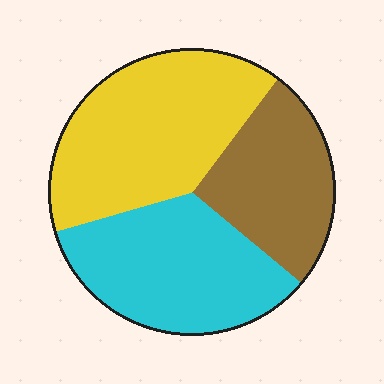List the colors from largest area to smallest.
From largest to smallest: yellow, cyan, brown.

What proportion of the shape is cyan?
Cyan takes up between a quarter and a half of the shape.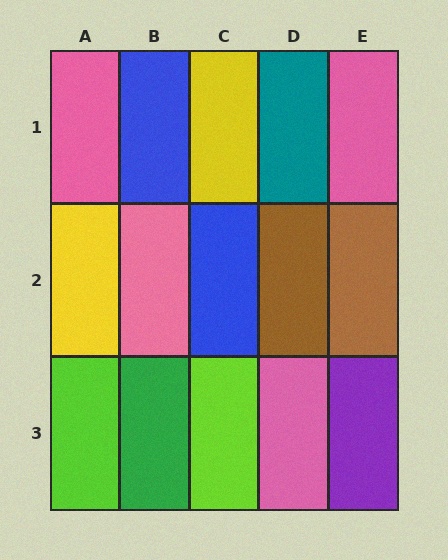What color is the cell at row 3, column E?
Purple.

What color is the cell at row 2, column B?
Pink.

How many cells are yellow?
2 cells are yellow.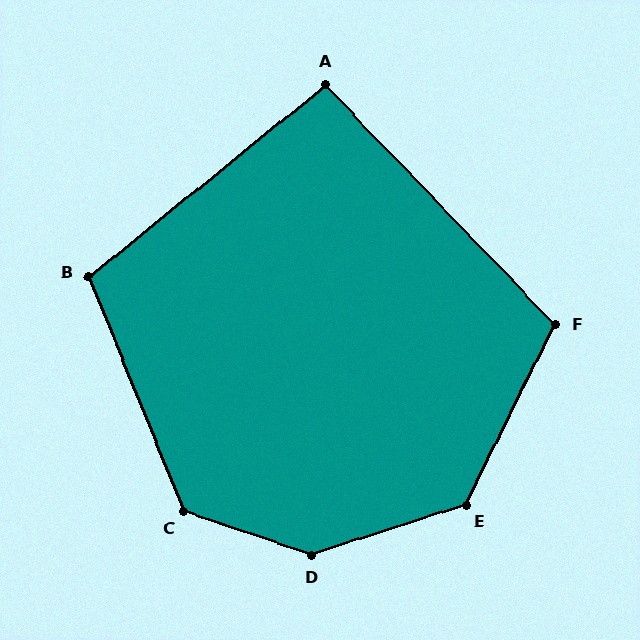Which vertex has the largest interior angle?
D, at approximately 143 degrees.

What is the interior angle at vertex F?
Approximately 110 degrees (obtuse).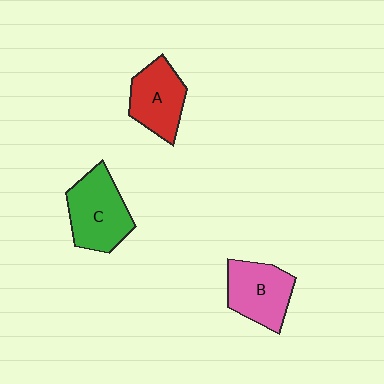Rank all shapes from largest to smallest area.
From largest to smallest: C (green), B (pink), A (red).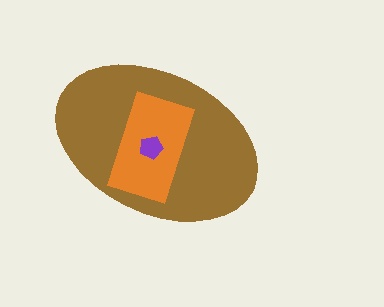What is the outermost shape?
The brown ellipse.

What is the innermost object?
The purple pentagon.